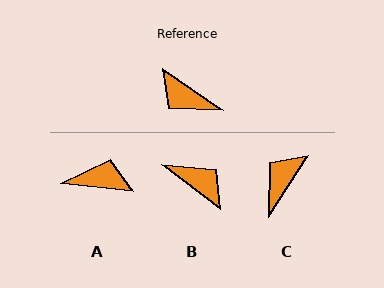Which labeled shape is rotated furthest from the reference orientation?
B, about 177 degrees away.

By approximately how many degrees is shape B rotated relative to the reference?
Approximately 177 degrees counter-clockwise.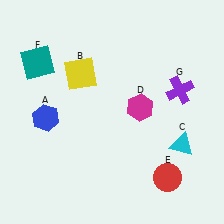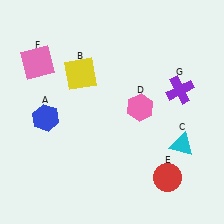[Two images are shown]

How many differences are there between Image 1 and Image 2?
There are 2 differences between the two images.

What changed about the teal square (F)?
In Image 1, F is teal. In Image 2, it changed to pink.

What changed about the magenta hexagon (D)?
In Image 1, D is magenta. In Image 2, it changed to pink.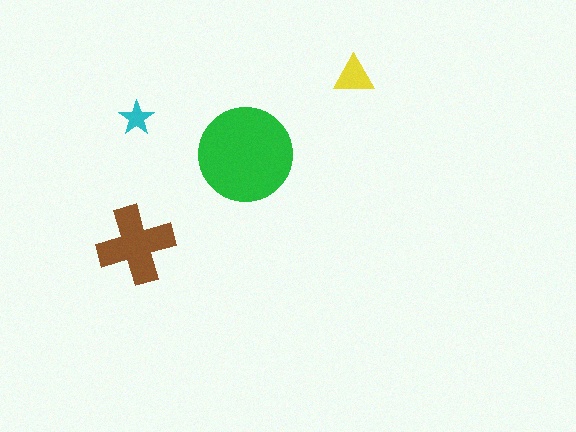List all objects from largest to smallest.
The green circle, the brown cross, the yellow triangle, the cyan star.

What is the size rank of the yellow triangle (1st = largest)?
3rd.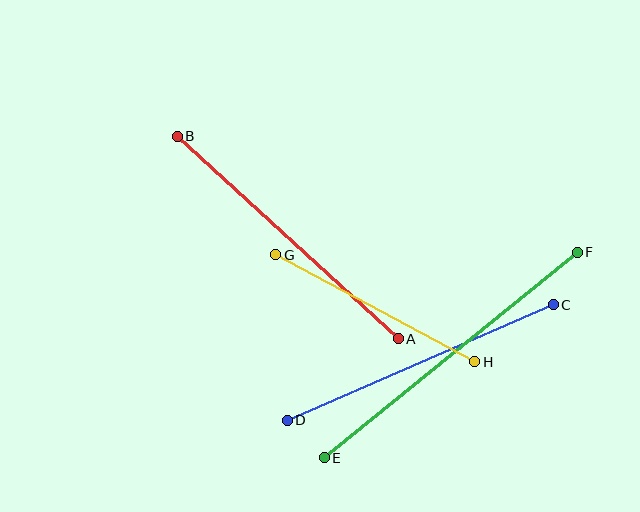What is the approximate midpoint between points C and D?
The midpoint is at approximately (420, 363) pixels.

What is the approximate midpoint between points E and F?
The midpoint is at approximately (451, 355) pixels.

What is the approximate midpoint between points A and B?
The midpoint is at approximately (288, 237) pixels.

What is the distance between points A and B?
The distance is approximately 300 pixels.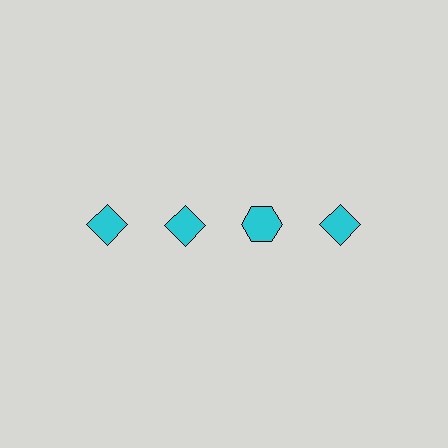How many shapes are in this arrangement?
There are 4 shapes arranged in a grid pattern.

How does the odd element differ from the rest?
It has a different shape: hexagon instead of diamond.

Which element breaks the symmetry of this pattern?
The cyan hexagon in the top row, center column breaks the symmetry. All other shapes are cyan diamonds.